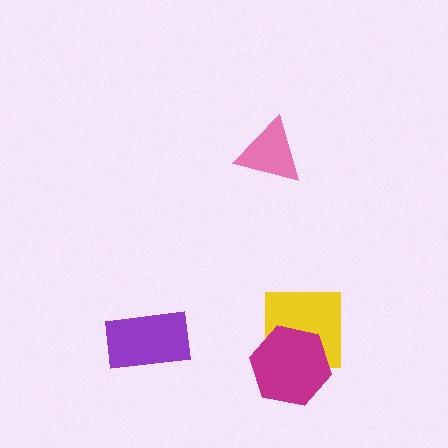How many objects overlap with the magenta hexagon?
1 object overlaps with the magenta hexagon.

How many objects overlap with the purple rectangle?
0 objects overlap with the purple rectangle.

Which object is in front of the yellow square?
The magenta hexagon is in front of the yellow square.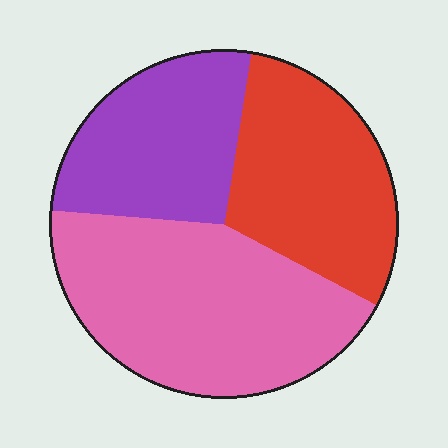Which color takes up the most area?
Pink, at roughly 45%.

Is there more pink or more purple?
Pink.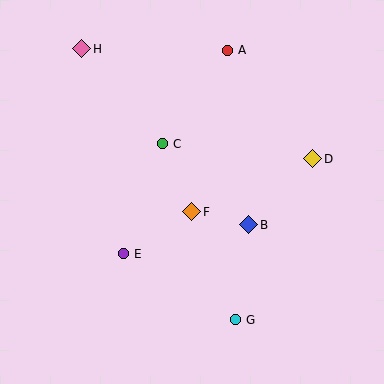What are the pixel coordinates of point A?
Point A is at (227, 50).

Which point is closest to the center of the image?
Point F at (192, 212) is closest to the center.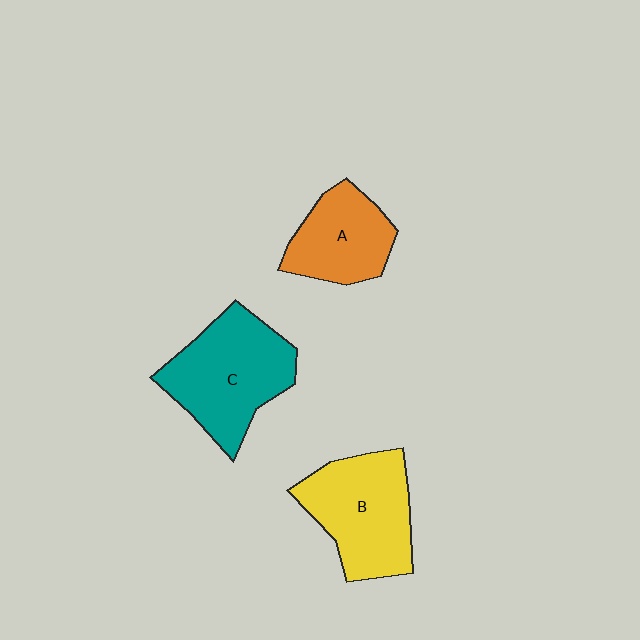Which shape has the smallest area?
Shape A (orange).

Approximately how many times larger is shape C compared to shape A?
Approximately 1.5 times.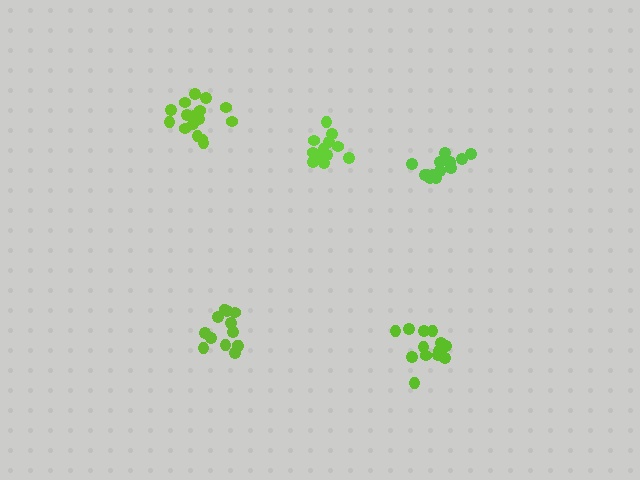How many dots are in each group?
Group 1: 13 dots, Group 2: 13 dots, Group 3: 13 dots, Group 4: 14 dots, Group 5: 17 dots (70 total).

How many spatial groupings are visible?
There are 5 spatial groupings.